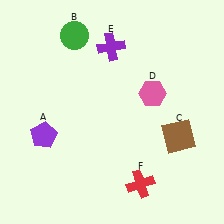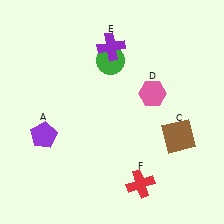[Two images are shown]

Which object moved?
The green circle (B) moved right.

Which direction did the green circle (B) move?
The green circle (B) moved right.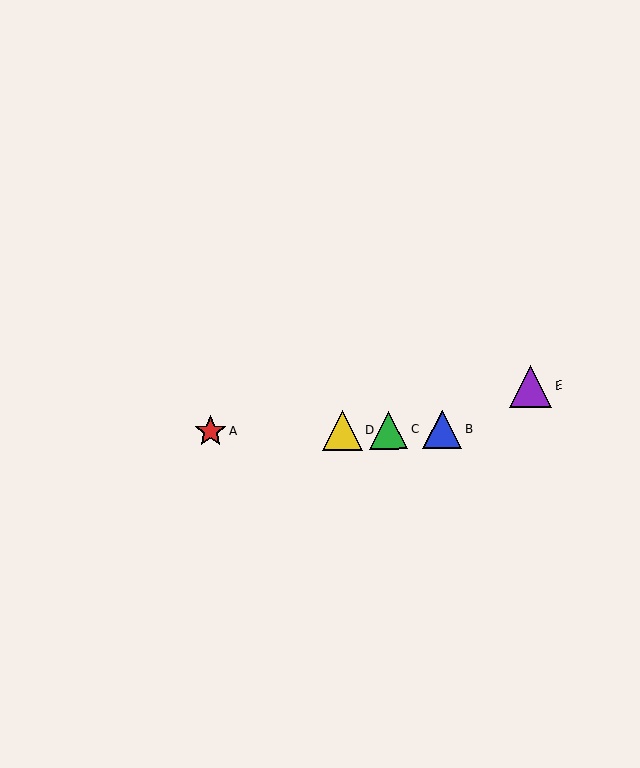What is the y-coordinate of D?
Object D is at y≈430.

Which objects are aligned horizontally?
Objects A, B, C, D are aligned horizontally.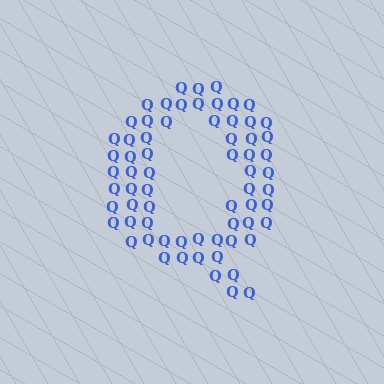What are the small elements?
The small elements are letter Q's.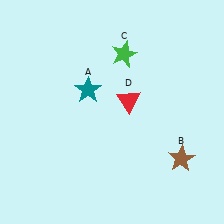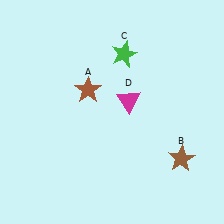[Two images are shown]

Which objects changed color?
A changed from teal to brown. D changed from red to magenta.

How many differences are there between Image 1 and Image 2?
There are 2 differences between the two images.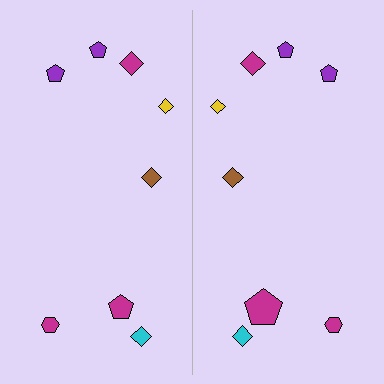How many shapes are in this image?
There are 16 shapes in this image.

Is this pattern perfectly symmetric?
No, the pattern is not perfectly symmetric. The magenta pentagon on the right side has a different size than its mirror counterpart.